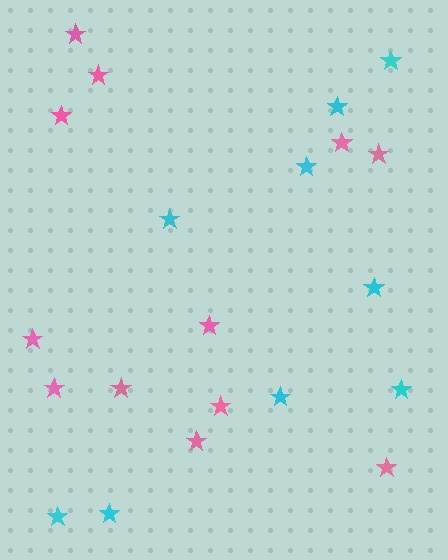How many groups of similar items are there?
There are 2 groups: one group of cyan stars (9) and one group of pink stars (12).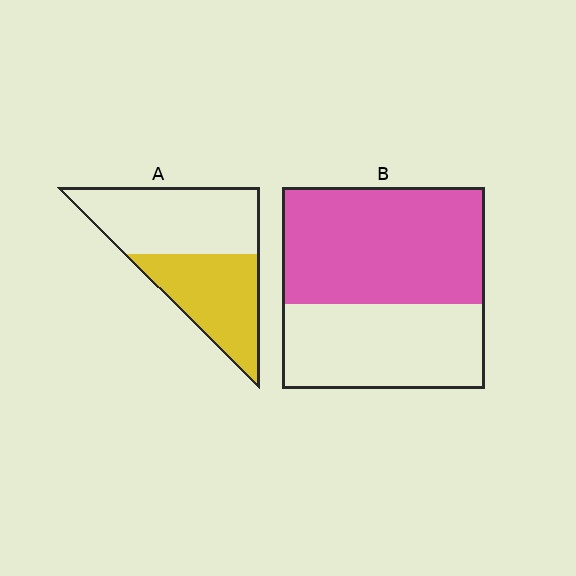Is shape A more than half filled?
No.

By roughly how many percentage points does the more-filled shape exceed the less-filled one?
By roughly 15 percentage points (B over A).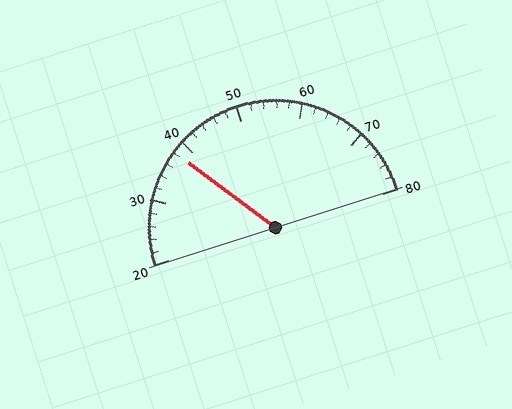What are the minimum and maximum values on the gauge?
The gauge ranges from 20 to 80.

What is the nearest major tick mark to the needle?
The nearest major tick mark is 40.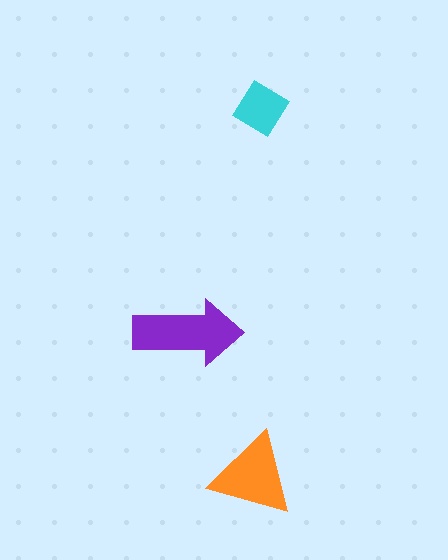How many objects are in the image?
There are 3 objects in the image.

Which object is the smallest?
The cyan diamond.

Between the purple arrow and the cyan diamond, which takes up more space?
The purple arrow.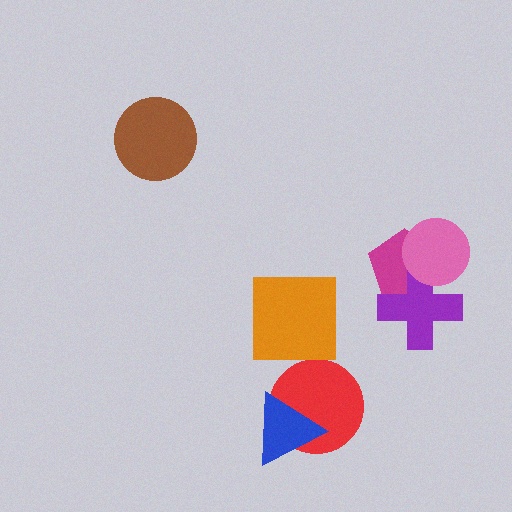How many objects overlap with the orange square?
0 objects overlap with the orange square.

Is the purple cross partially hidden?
Yes, it is partially covered by another shape.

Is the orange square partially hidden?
No, no other shape covers it.